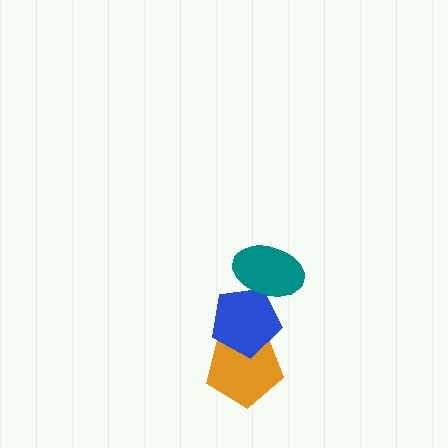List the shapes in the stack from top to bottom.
From top to bottom: the teal ellipse, the blue pentagon, the orange pentagon.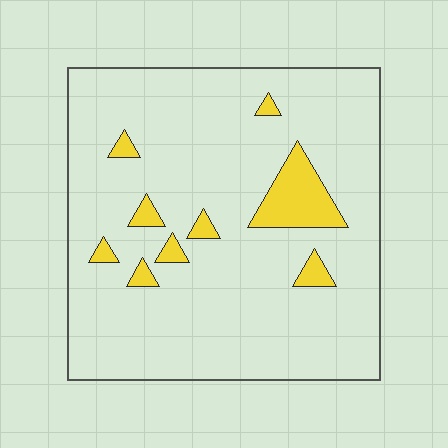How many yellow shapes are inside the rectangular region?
9.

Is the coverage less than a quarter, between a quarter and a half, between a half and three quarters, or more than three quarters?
Less than a quarter.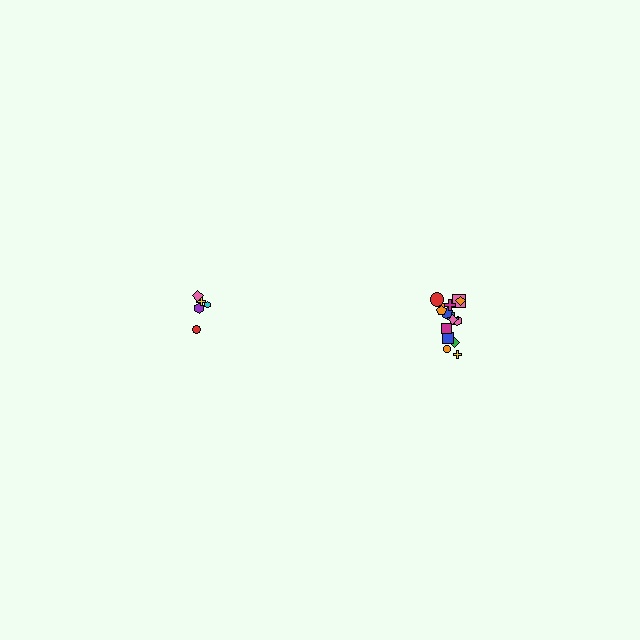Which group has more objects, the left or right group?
The right group.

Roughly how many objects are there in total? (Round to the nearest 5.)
Roughly 20 objects in total.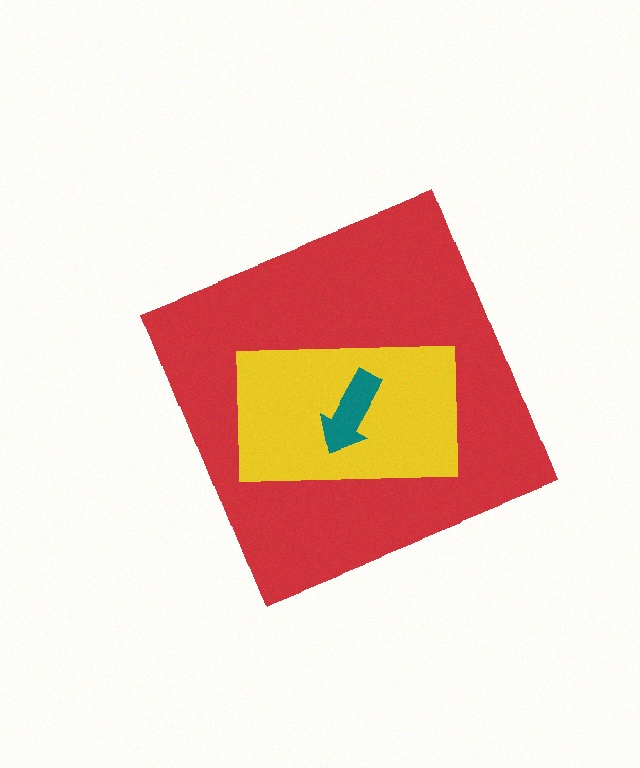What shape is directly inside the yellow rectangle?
The teal arrow.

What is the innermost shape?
The teal arrow.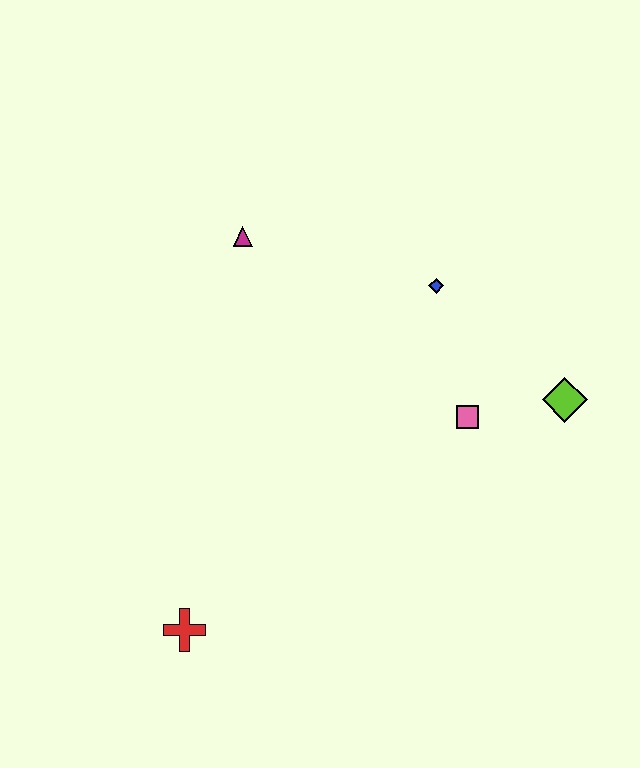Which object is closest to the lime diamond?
The pink square is closest to the lime diamond.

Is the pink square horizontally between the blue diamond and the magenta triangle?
No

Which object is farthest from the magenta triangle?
The red cross is farthest from the magenta triangle.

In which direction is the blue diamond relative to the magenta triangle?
The blue diamond is to the right of the magenta triangle.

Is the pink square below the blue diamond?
Yes